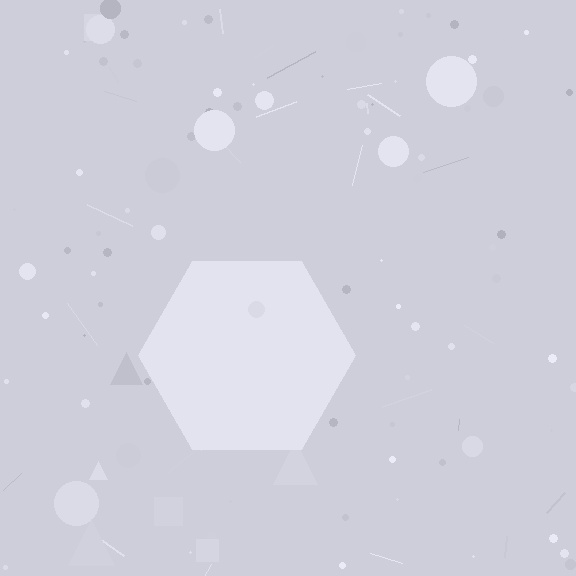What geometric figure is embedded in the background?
A hexagon is embedded in the background.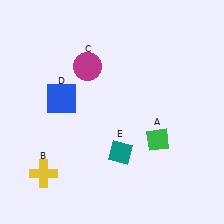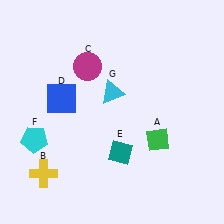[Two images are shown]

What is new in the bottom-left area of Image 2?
A cyan pentagon (F) was added in the bottom-left area of Image 2.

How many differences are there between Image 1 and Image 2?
There are 2 differences between the two images.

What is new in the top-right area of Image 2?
A cyan triangle (G) was added in the top-right area of Image 2.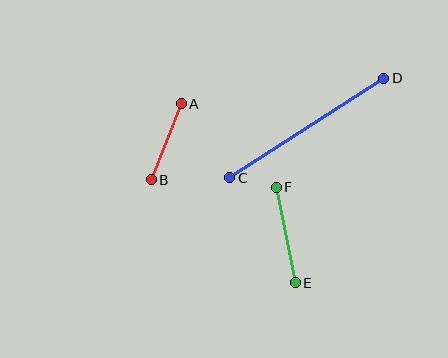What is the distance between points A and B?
The distance is approximately 82 pixels.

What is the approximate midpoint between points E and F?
The midpoint is at approximately (286, 235) pixels.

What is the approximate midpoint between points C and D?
The midpoint is at approximately (307, 128) pixels.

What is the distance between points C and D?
The distance is approximately 183 pixels.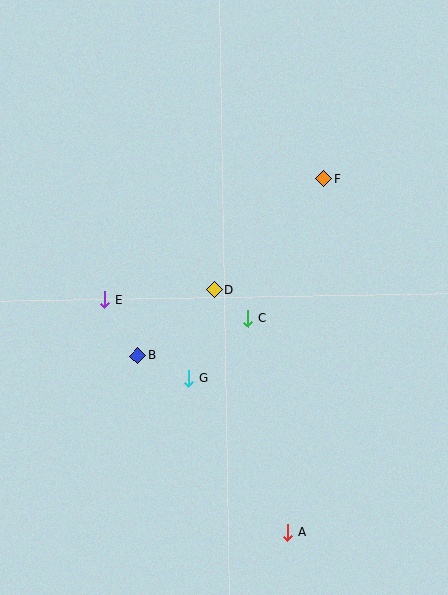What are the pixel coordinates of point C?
Point C is at (248, 318).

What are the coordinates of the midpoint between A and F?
The midpoint between A and F is at (306, 356).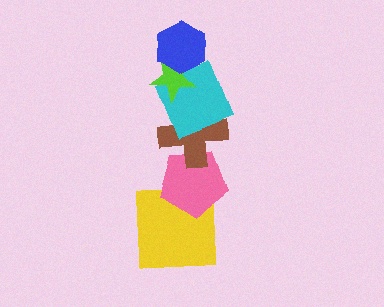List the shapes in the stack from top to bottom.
From top to bottom: the blue hexagon, the lime star, the cyan square, the brown cross, the pink pentagon, the yellow square.